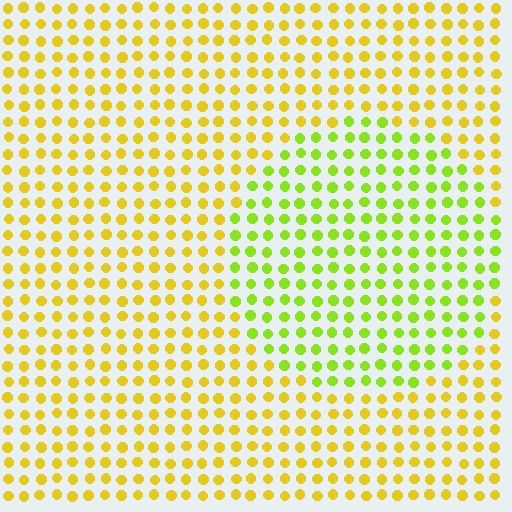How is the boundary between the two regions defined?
The boundary is defined purely by a slight shift in hue (about 36 degrees). Spacing, size, and orientation are identical on both sides.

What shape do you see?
I see a circle.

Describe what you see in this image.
The image is filled with small yellow elements in a uniform arrangement. A circle-shaped region is visible where the elements are tinted to a slightly different hue, forming a subtle color boundary.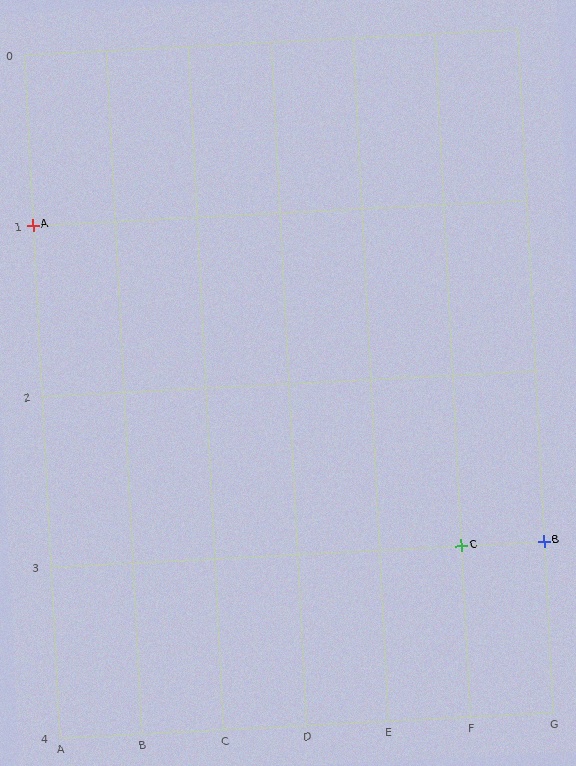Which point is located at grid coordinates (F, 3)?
Point C is at (F, 3).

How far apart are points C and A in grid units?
Points C and A are 5 columns and 2 rows apart (about 5.4 grid units diagonally).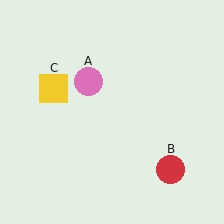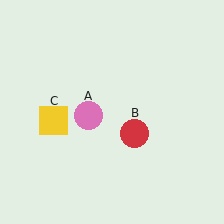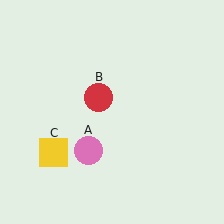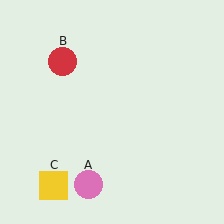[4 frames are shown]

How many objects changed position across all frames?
3 objects changed position: pink circle (object A), red circle (object B), yellow square (object C).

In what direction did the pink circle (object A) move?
The pink circle (object A) moved down.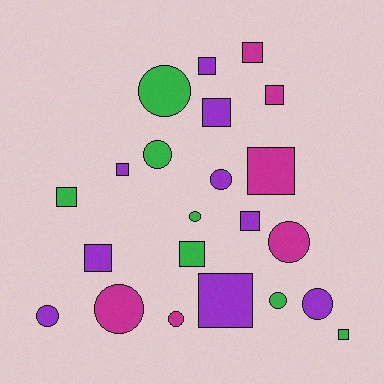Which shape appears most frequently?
Square, with 12 objects.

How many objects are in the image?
There are 22 objects.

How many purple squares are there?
There are 6 purple squares.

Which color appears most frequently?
Purple, with 9 objects.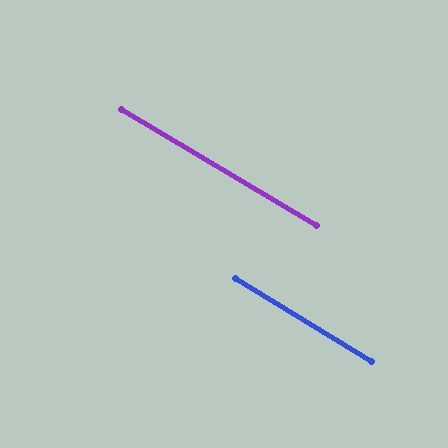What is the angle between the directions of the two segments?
Approximately 1 degree.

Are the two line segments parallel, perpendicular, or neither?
Parallel — their directions differ by only 0.9°.